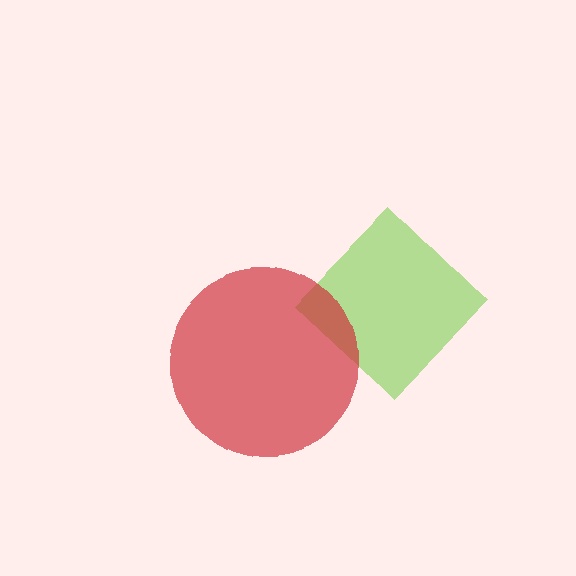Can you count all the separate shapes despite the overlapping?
Yes, there are 2 separate shapes.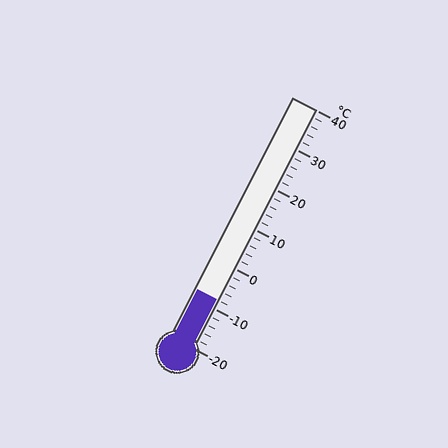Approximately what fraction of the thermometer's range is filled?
The thermometer is filled to approximately 20% of its range.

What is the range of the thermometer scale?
The thermometer scale ranges from -20°C to 40°C.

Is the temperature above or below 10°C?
The temperature is below 10°C.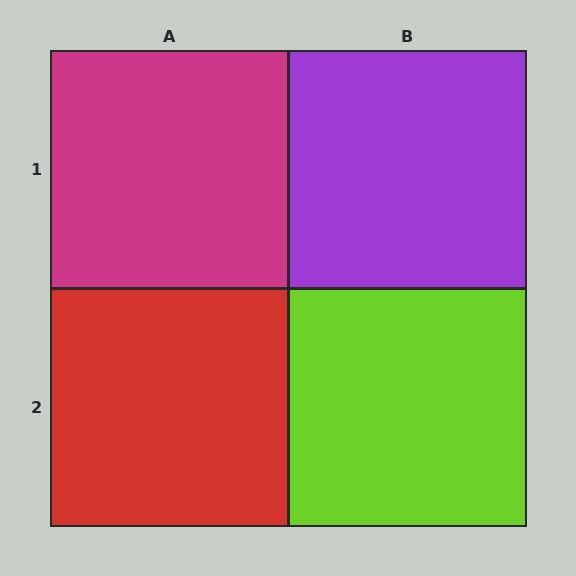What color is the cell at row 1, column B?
Purple.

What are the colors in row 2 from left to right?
Red, lime.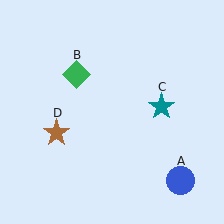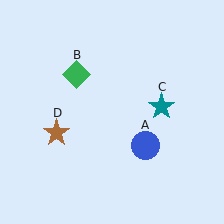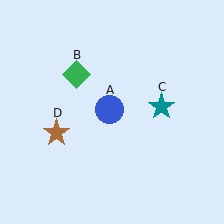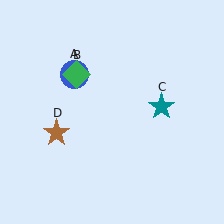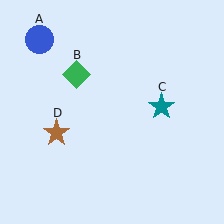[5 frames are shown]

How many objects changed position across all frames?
1 object changed position: blue circle (object A).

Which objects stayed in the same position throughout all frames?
Green diamond (object B) and teal star (object C) and brown star (object D) remained stationary.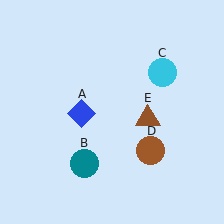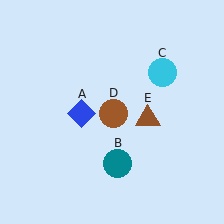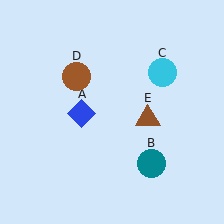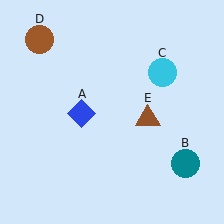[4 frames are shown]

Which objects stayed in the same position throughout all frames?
Blue diamond (object A) and cyan circle (object C) and brown triangle (object E) remained stationary.